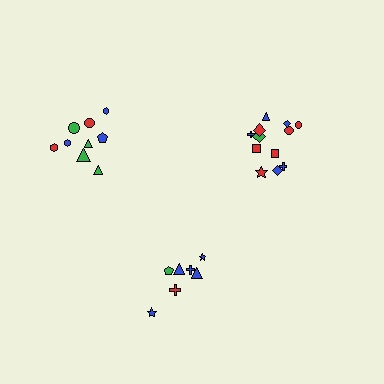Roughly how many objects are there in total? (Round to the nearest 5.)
Roughly 30 objects in total.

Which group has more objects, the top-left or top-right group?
The top-right group.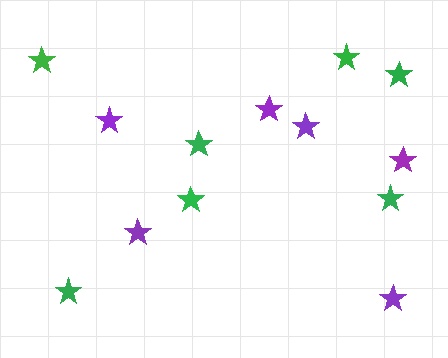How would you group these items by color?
There are 2 groups: one group of green stars (7) and one group of purple stars (6).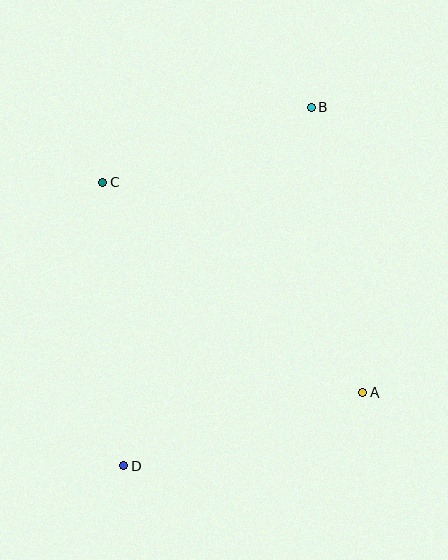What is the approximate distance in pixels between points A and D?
The distance between A and D is approximately 249 pixels.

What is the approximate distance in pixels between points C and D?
The distance between C and D is approximately 284 pixels.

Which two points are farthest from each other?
Points B and D are farthest from each other.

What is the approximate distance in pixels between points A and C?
The distance between A and C is approximately 334 pixels.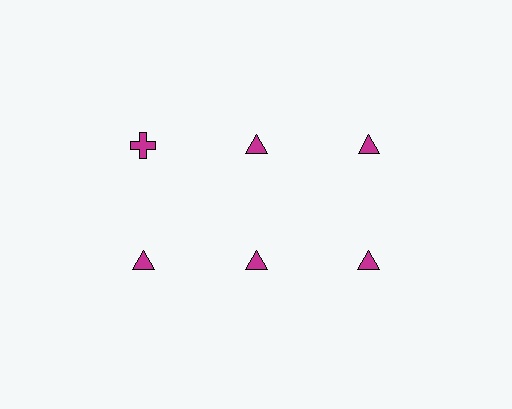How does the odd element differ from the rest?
It has a different shape: cross instead of triangle.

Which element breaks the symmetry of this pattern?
The magenta cross in the top row, leftmost column breaks the symmetry. All other shapes are magenta triangles.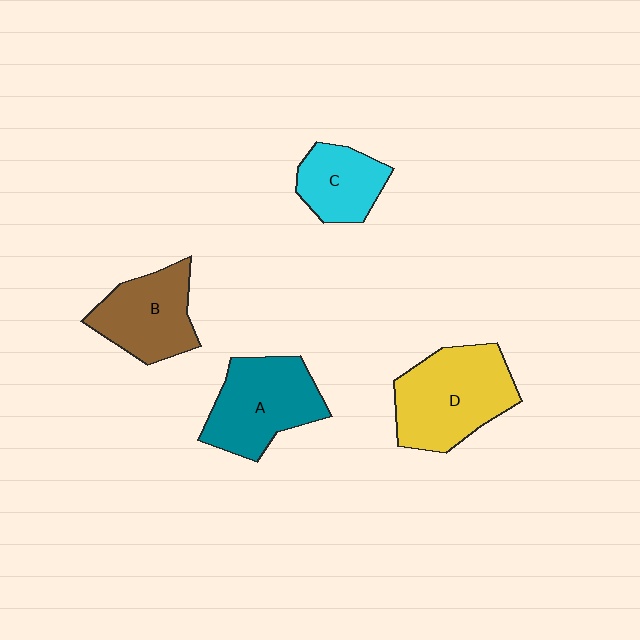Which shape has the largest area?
Shape D (yellow).